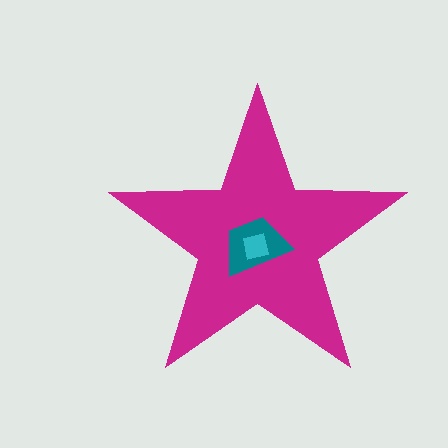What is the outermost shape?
The magenta star.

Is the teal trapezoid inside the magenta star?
Yes.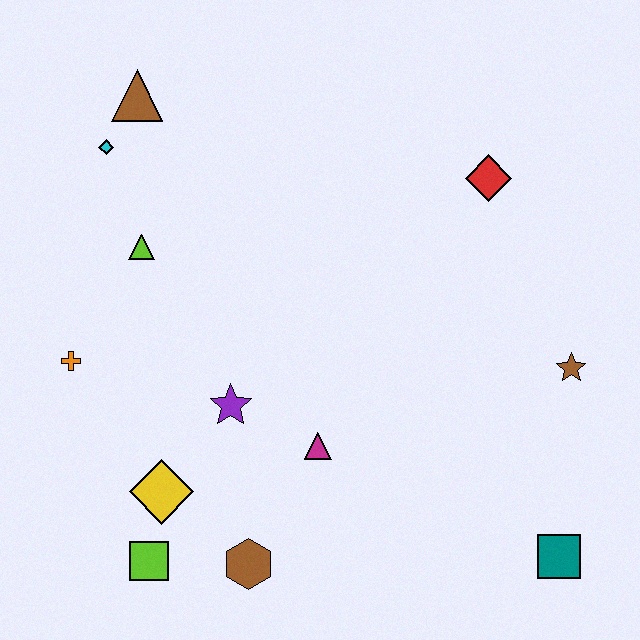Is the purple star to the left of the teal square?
Yes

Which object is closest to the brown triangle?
The cyan diamond is closest to the brown triangle.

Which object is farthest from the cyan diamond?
The teal square is farthest from the cyan diamond.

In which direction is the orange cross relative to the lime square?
The orange cross is above the lime square.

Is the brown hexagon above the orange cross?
No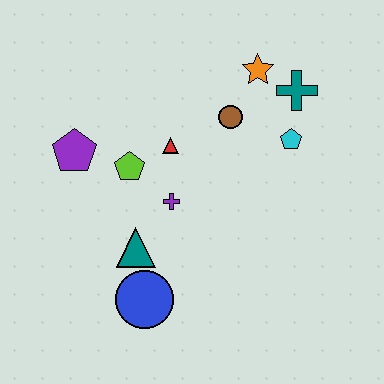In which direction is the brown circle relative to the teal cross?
The brown circle is to the left of the teal cross.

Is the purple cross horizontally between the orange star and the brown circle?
No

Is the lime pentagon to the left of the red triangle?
Yes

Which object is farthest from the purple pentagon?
The teal cross is farthest from the purple pentagon.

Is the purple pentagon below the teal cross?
Yes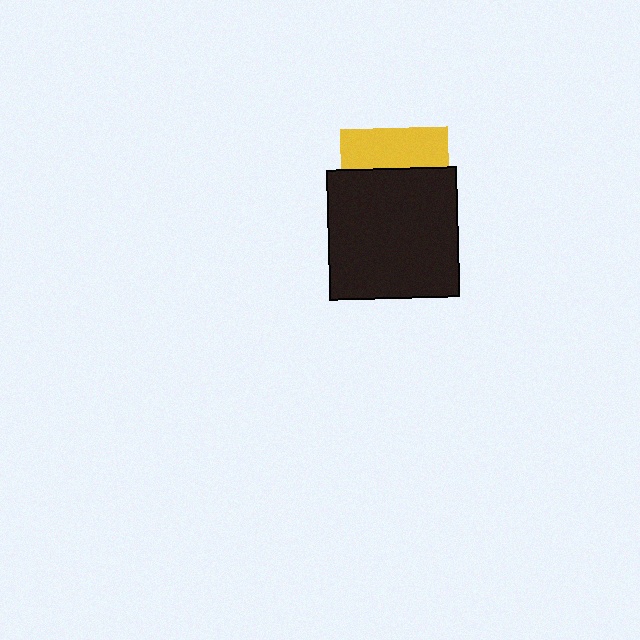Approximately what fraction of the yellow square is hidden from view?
Roughly 63% of the yellow square is hidden behind the black square.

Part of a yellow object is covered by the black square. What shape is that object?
It is a square.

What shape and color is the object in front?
The object in front is a black square.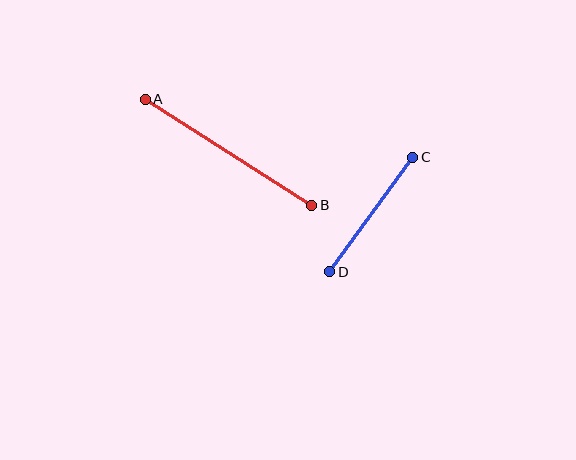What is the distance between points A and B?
The distance is approximately 197 pixels.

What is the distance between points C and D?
The distance is approximately 142 pixels.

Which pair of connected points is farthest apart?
Points A and B are farthest apart.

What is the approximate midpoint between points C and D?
The midpoint is at approximately (371, 214) pixels.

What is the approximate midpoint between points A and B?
The midpoint is at approximately (229, 152) pixels.